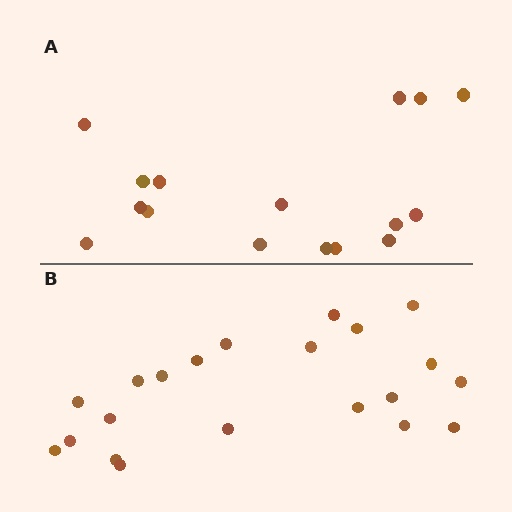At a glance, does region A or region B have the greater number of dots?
Region B (the bottom region) has more dots.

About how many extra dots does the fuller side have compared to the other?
Region B has about 5 more dots than region A.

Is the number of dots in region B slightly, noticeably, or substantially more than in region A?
Region B has noticeably more, but not dramatically so. The ratio is roughly 1.3 to 1.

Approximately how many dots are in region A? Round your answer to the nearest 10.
About 20 dots. (The exact count is 16, which rounds to 20.)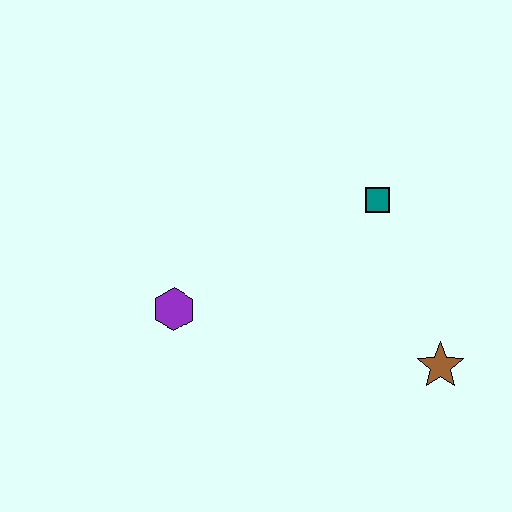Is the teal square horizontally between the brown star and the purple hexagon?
Yes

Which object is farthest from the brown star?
The purple hexagon is farthest from the brown star.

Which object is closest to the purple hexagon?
The teal square is closest to the purple hexagon.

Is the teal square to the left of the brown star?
Yes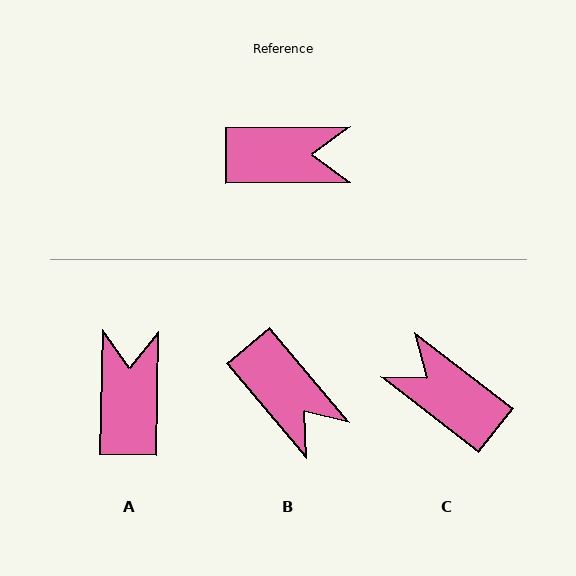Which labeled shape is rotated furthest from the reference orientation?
C, about 142 degrees away.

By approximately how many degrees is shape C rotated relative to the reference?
Approximately 142 degrees counter-clockwise.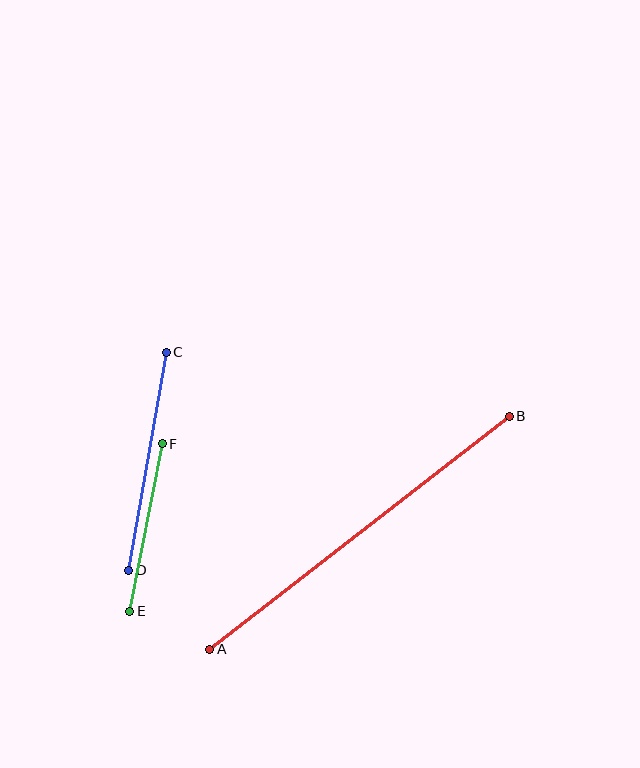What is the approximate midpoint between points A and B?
The midpoint is at approximately (360, 533) pixels.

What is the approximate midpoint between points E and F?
The midpoint is at approximately (146, 528) pixels.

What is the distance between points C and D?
The distance is approximately 221 pixels.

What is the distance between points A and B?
The distance is approximately 379 pixels.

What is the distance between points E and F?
The distance is approximately 170 pixels.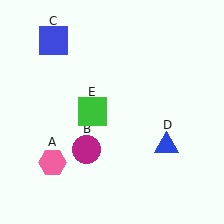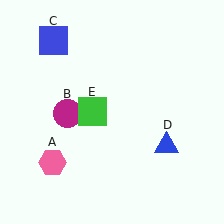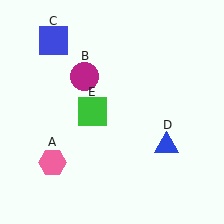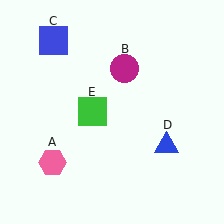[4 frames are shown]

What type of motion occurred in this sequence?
The magenta circle (object B) rotated clockwise around the center of the scene.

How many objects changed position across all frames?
1 object changed position: magenta circle (object B).